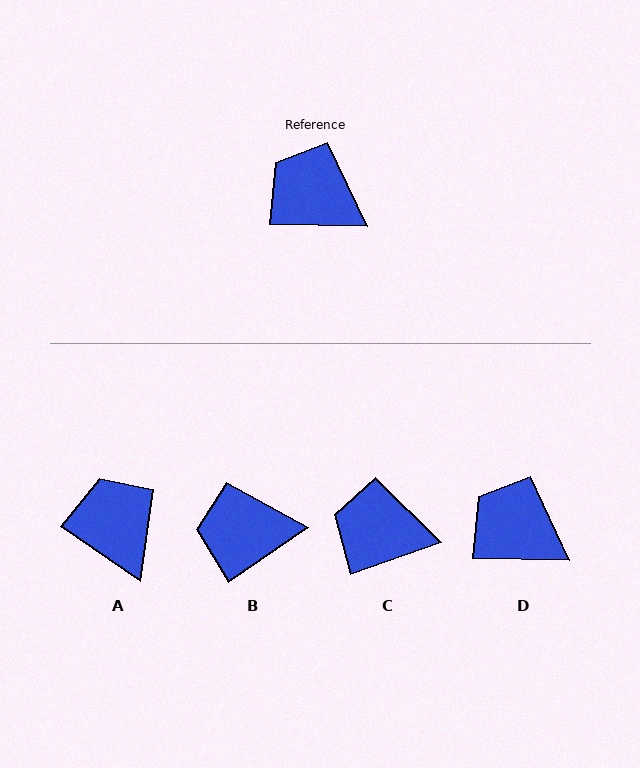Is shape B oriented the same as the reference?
No, it is off by about 36 degrees.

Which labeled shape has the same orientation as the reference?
D.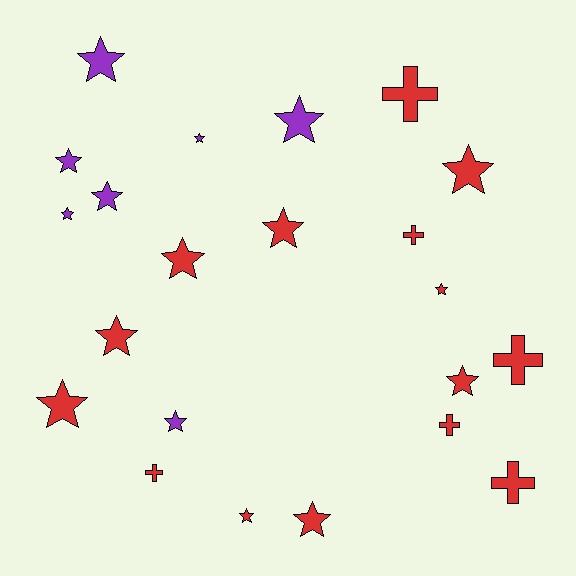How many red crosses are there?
There are 6 red crosses.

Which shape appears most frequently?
Star, with 16 objects.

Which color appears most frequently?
Red, with 15 objects.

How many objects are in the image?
There are 22 objects.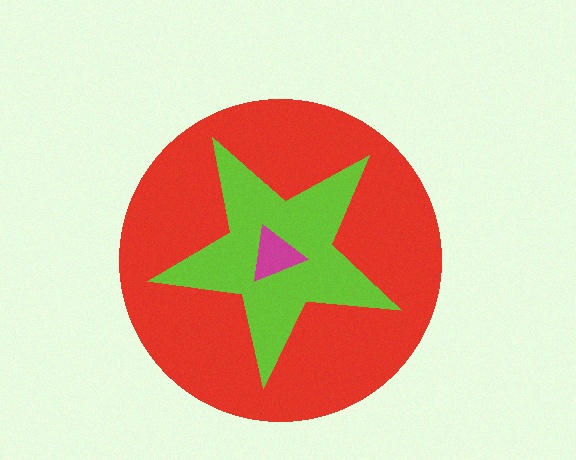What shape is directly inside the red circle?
The lime star.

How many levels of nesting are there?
3.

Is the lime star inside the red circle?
Yes.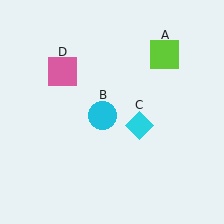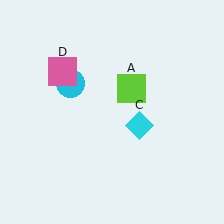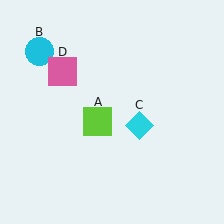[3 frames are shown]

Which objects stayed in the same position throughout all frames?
Cyan diamond (object C) and pink square (object D) remained stationary.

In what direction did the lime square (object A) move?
The lime square (object A) moved down and to the left.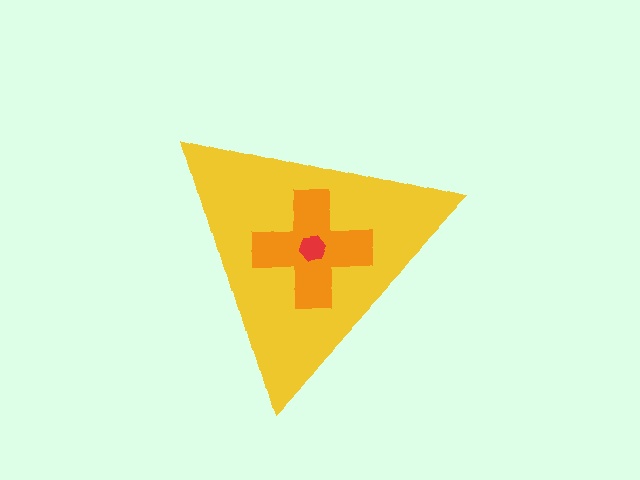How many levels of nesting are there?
3.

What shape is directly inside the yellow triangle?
The orange cross.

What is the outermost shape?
The yellow triangle.